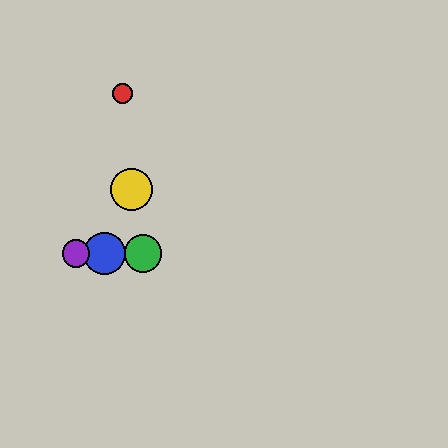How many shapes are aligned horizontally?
3 shapes (the blue circle, the green circle, the purple circle) are aligned horizontally.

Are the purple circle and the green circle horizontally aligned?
Yes, both are at y≈253.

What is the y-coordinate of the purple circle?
The purple circle is at y≈253.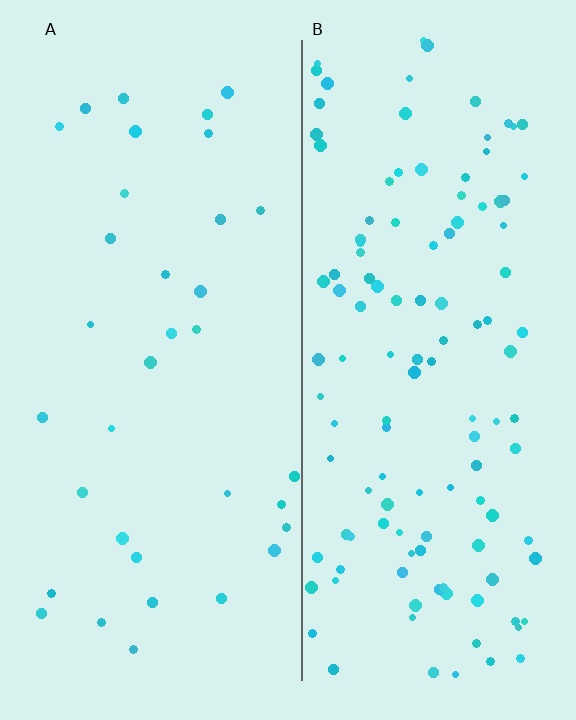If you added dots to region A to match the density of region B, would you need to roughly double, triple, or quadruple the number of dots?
Approximately quadruple.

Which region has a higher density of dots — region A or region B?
B (the right).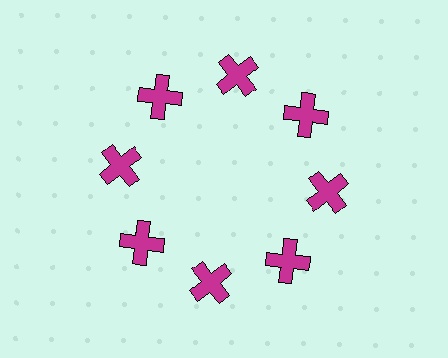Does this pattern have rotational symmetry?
Yes, this pattern has 8-fold rotational symmetry. It looks the same after rotating 45 degrees around the center.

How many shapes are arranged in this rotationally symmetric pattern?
There are 8 shapes, arranged in 8 groups of 1.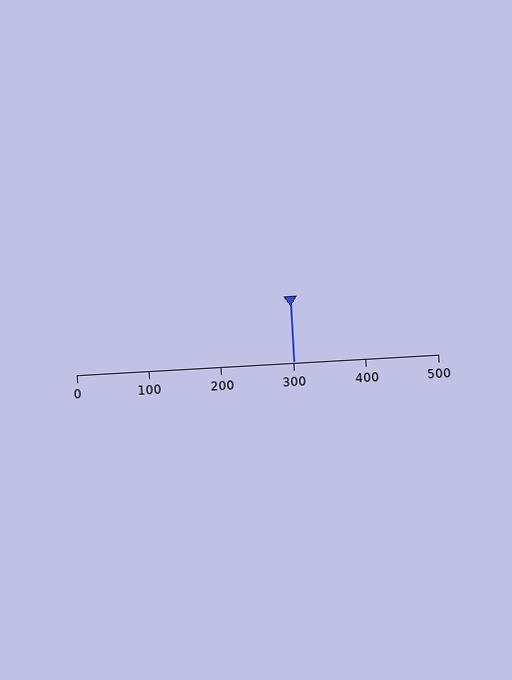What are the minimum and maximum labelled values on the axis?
The axis runs from 0 to 500.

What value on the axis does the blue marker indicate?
The marker indicates approximately 300.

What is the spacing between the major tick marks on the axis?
The major ticks are spaced 100 apart.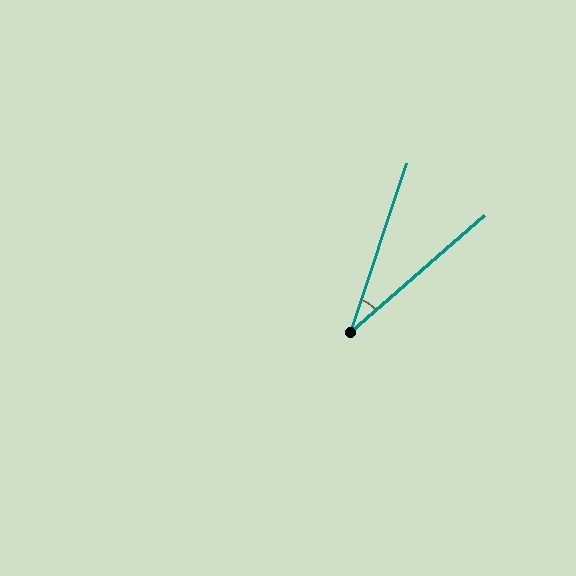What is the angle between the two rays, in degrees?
Approximately 31 degrees.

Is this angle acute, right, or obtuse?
It is acute.